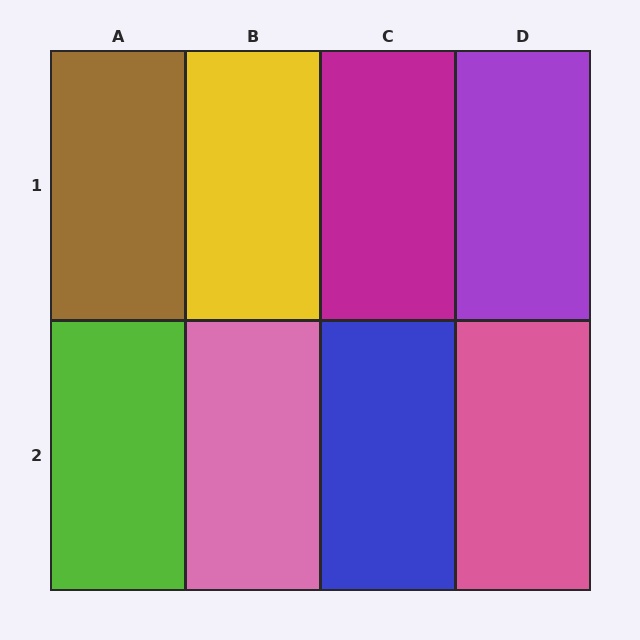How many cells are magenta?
1 cell is magenta.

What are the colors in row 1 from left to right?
Brown, yellow, magenta, purple.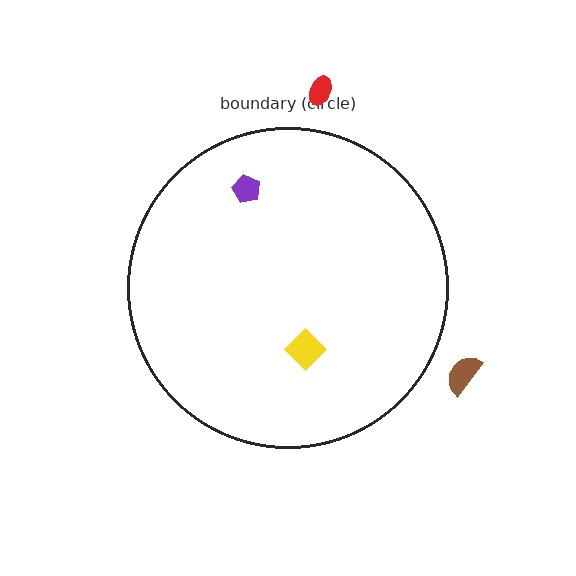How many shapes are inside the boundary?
2 inside, 2 outside.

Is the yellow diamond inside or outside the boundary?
Inside.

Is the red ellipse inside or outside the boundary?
Outside.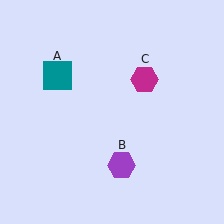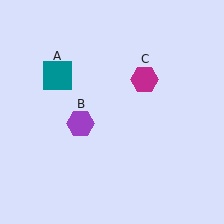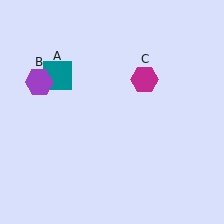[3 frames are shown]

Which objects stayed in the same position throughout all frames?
Teal square (object A) and magenta hexagon (object C) remained stationary.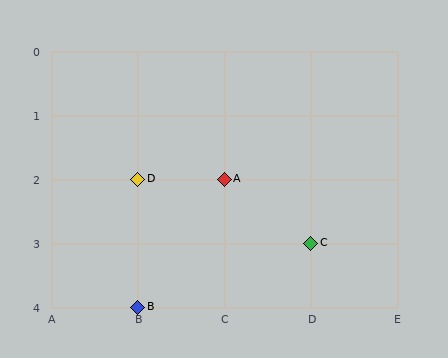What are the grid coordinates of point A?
Point A is at grid coordinates (C, 2).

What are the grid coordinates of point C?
Point C is at grid coordinates (D, 3).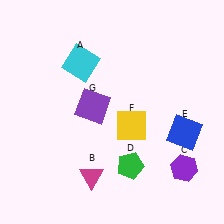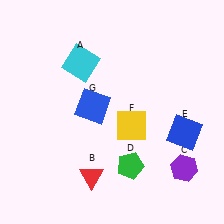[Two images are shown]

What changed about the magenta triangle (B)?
In Image 1, B is magenta. In Image 2, it changed to red.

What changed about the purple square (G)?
In Image 1, G is purple. In Image 2, it changed to blue.